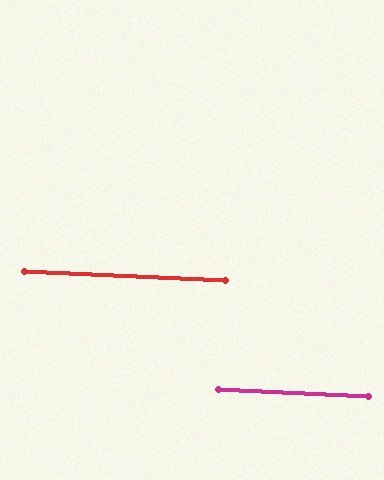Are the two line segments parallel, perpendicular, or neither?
Parallel — their directions differ by only 0.0°.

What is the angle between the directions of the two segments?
Approximately 0 degrees.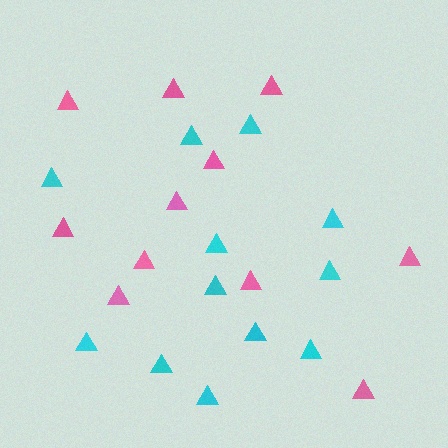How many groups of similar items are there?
There are 2 groups: one group of cyan triangles (12) and one group of pink triangles (11).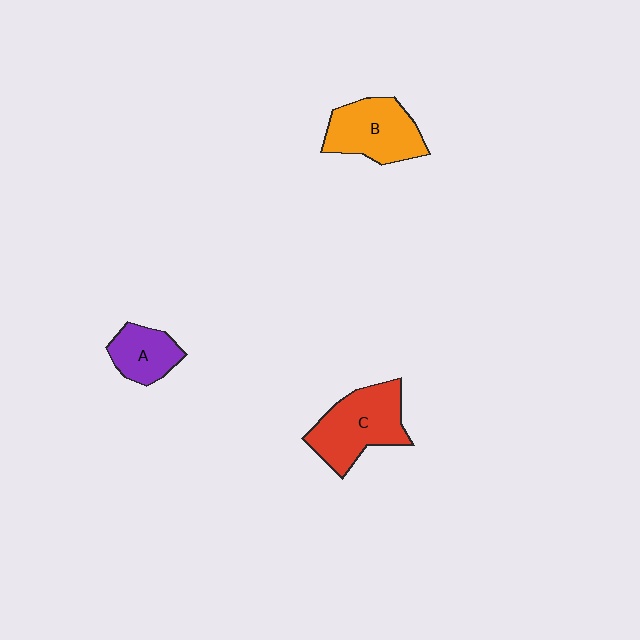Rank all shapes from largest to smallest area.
From largest to smallest: C (red), B (orange), A (purple).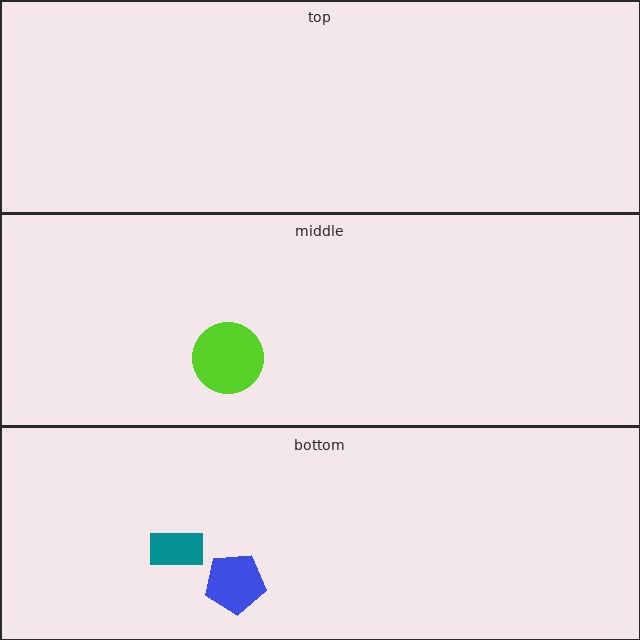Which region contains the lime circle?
The middle region.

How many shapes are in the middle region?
1.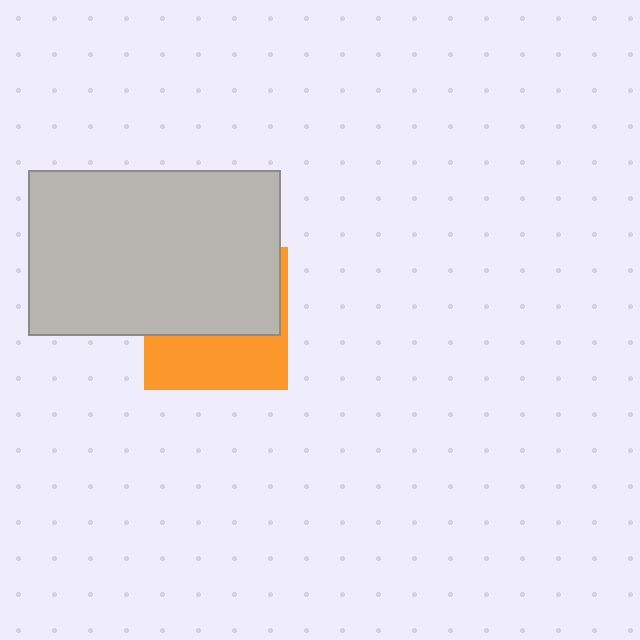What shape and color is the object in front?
The object in front is a light gray rectangle.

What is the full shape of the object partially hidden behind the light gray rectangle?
The partially hidden object is an orange square.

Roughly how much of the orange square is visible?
A small part of it is visible (roughly 41%).